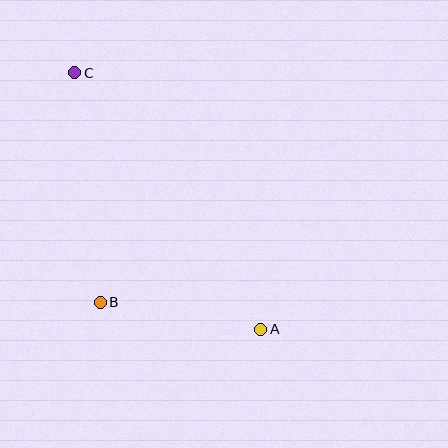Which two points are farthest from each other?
Points A and C are farthest from each other.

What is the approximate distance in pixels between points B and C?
The distance between B and C is approximately 231 pixels.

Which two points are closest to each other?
Points A and B are closest to each other.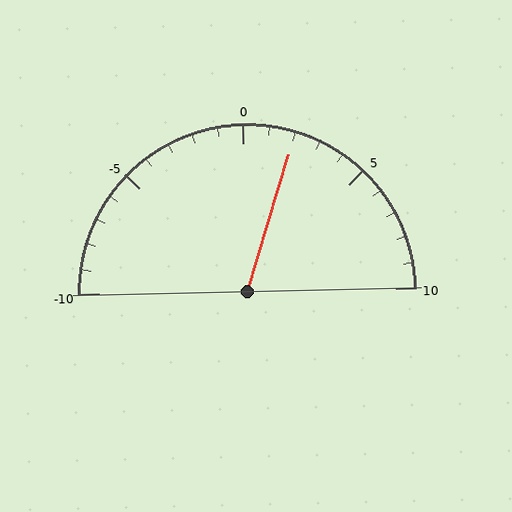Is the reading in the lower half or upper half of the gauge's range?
The reading is in the upper half of the range (-10 to 10).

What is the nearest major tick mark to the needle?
The nearest major tick mark is 0.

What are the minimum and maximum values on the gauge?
The gauge ranges from -10 to 10.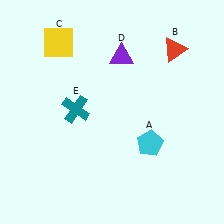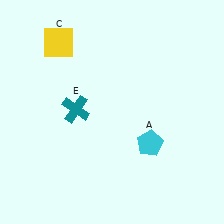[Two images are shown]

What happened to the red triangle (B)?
The red triangle (B) was removed in Image 2. It was in the top-right area of Image 1.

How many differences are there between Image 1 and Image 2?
There are 2 differences between the two images.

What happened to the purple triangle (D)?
The purple triangle (D) was removed in Image 2. It was in the top-right area of Image 1.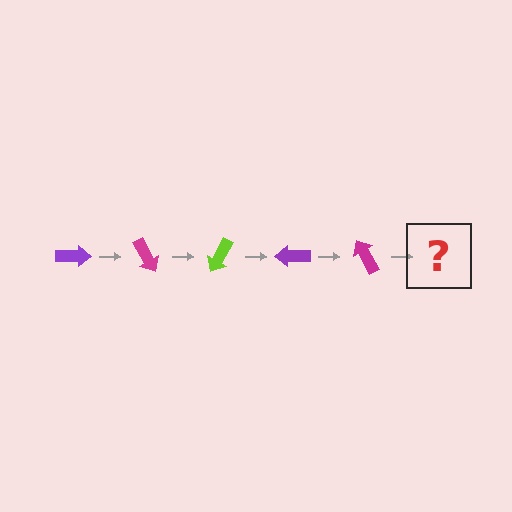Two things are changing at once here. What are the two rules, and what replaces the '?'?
The two rules are that it rotates 60 degrees each step and the color cycles through purple, magenta, and lime. The '?' should be a lime arrow, rotated 300 degrees from the start.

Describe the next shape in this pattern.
It should be a lime arrow, rotated 300 degrees from the start.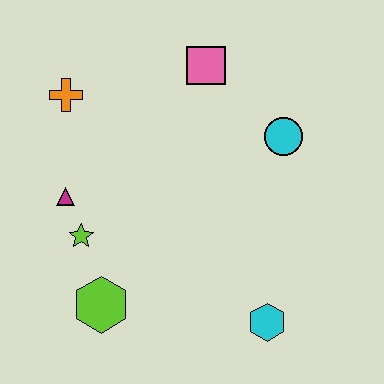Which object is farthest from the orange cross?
The cyan hexagon is farthest from the orange cross.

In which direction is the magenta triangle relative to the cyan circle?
The magenta triangle is to the left of the cyan circle.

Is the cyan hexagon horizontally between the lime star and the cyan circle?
Yes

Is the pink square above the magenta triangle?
Yes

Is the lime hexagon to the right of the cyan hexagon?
No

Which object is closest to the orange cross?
The magenta triangle is closest to the orange cross.